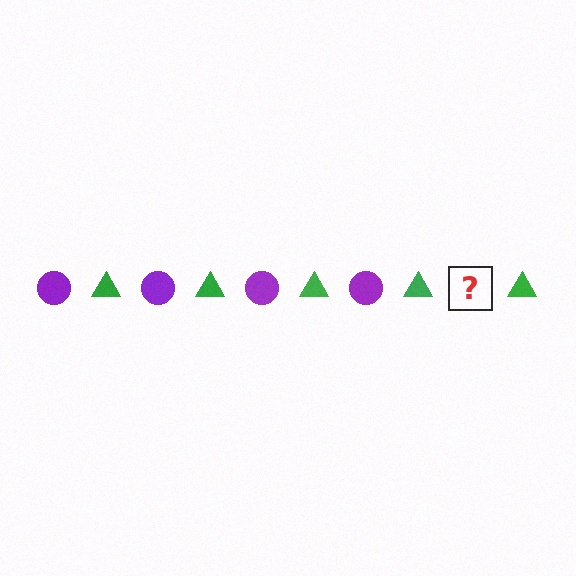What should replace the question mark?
The question mark should be replaced with a purple circle.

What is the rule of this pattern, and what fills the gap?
The rule is that the pattern alternates between purple circle and green triangle. The gap should be filled with a purple circle.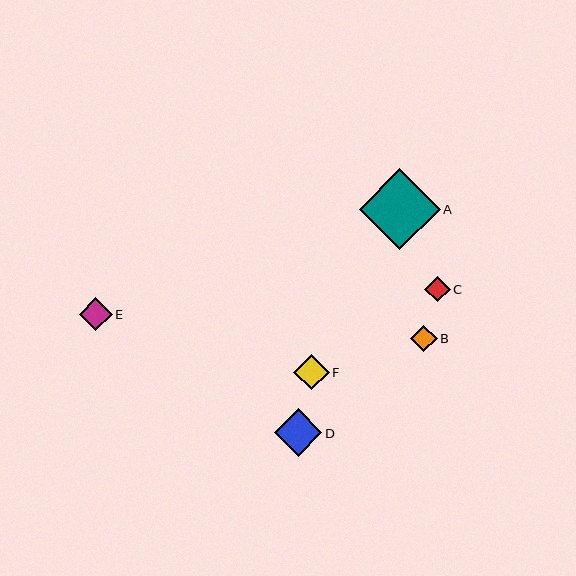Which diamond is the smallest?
Diamond C is the smallest with a size of approximately 26 pixels.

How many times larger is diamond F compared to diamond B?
Diamond F is approximately 1.3 times the size of diamond B.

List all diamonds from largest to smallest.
From largest to smallest: A, D, F, E, B, C.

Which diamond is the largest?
Diamond A is the largest with a size of approximately 81 pixels.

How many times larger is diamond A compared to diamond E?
Diamond A is approximately 2.5 times the size of diamond E.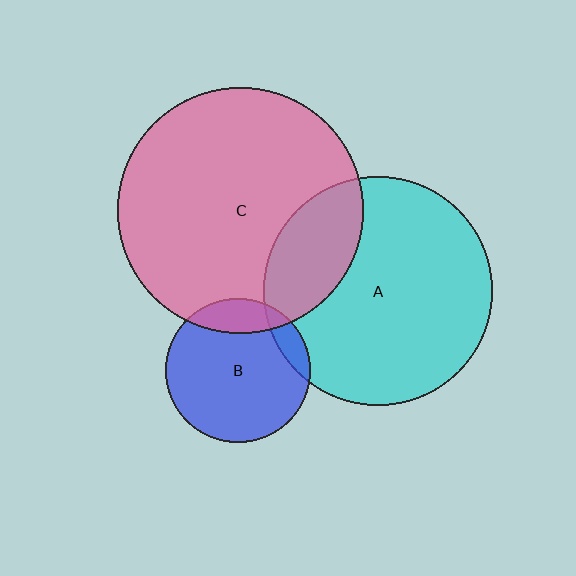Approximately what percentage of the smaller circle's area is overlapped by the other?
Approximately 25%.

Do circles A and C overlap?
Yes.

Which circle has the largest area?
Circle C (pink).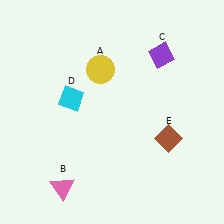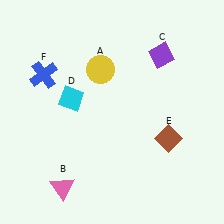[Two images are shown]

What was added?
A blue cross (F) was added in Image 2.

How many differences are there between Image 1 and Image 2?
There is 1 difference between the two images.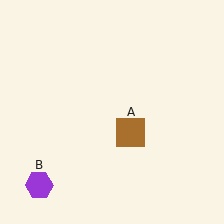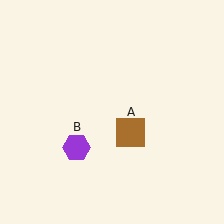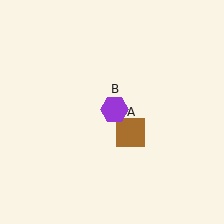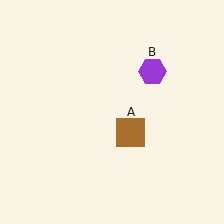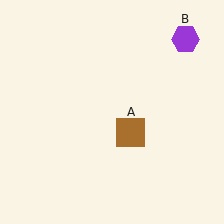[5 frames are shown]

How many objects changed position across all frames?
1 object changed position: purple hexagon (object B).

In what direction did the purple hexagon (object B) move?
The purple hexagon (object B) moved up and to the right.